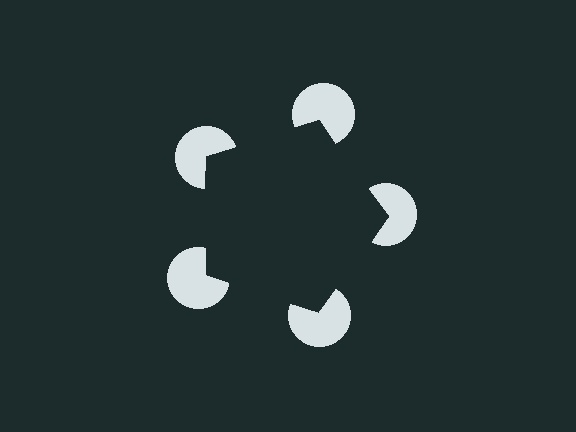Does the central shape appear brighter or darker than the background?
It typically appears slightly darker than the background, even though no actual brightness change is drawn.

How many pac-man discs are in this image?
There are 5 — one at each vertex of the illusory pentagon.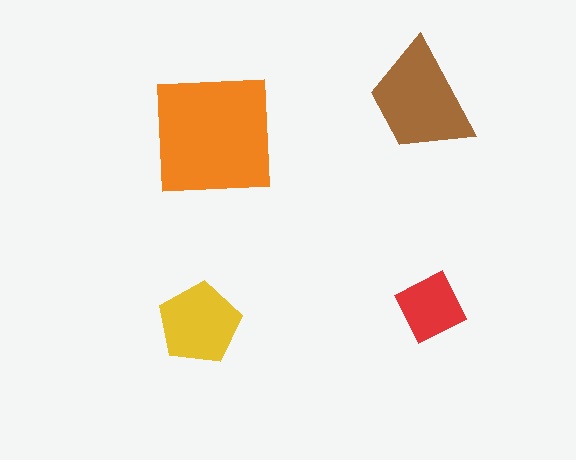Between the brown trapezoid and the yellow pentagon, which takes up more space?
The brown trapezoid.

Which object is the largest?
The orange square.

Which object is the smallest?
The red diamond.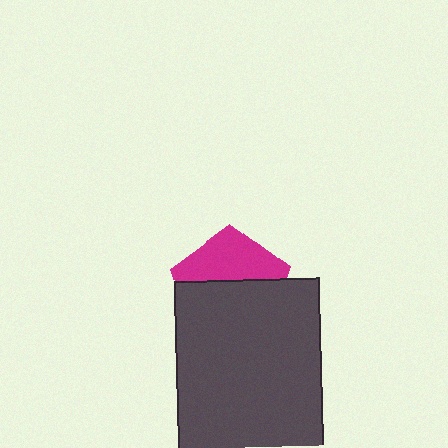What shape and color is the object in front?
The object in front is a dark gray rectangle.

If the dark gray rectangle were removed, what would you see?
You would see the complete magenta pentagon.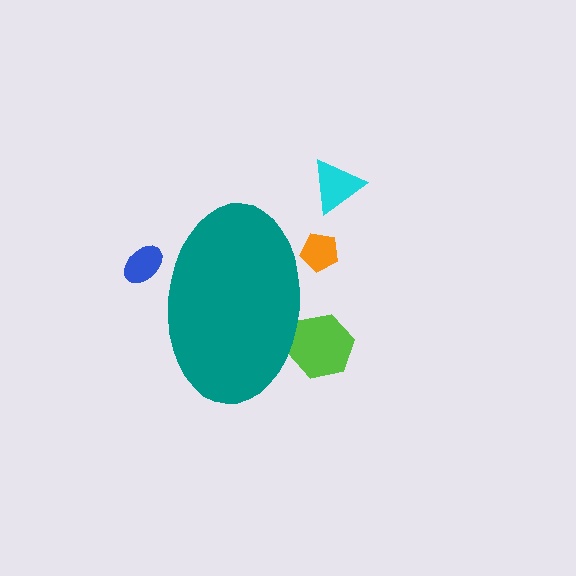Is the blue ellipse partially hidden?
Yes, the blue ellipse is partially hidden behind the teal ellipse.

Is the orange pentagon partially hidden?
Yes, the orange pentagon is partially hidden behind the teal ellipse.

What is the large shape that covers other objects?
A teal ellipse.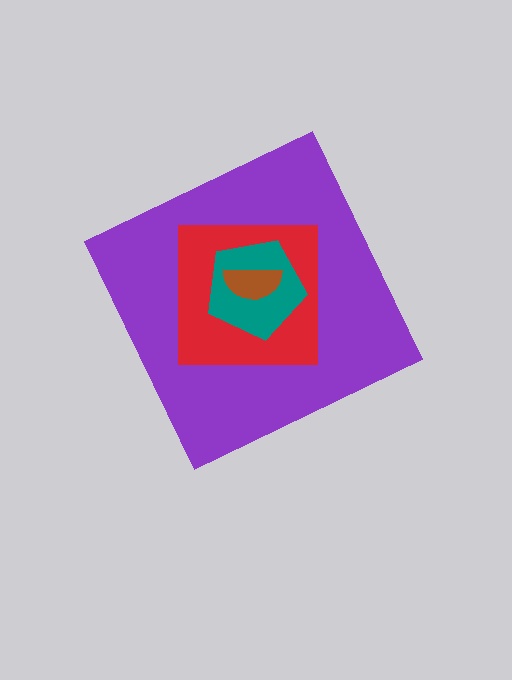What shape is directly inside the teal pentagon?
The brown semicircle.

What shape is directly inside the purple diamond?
The red square.